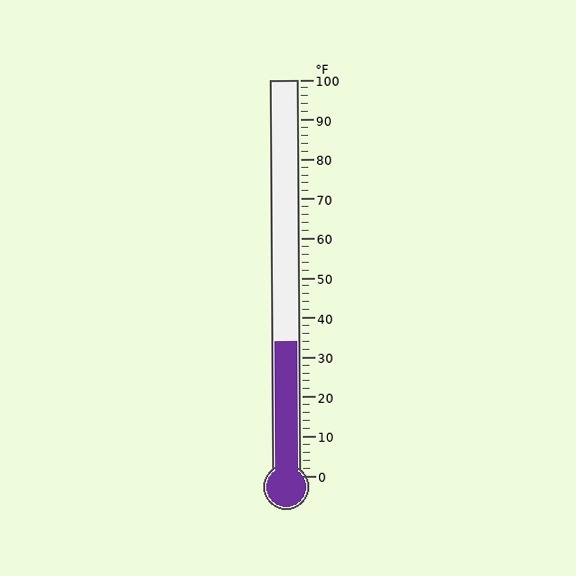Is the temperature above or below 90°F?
The temperature is below 90°F.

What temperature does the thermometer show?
The thermometer shows approximately 34°F.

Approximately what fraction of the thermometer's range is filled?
The thermometer is filled to approximately 35% of its range.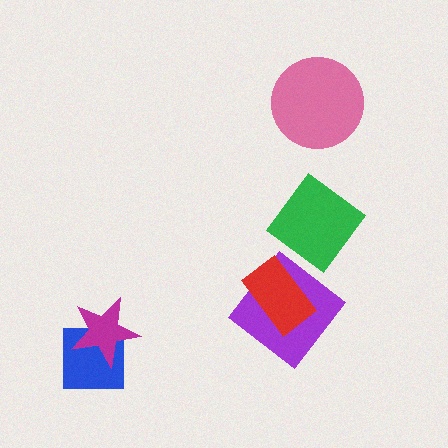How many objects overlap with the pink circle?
0 objects overlap with the pink circle.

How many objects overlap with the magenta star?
1 object overlaps with the magenta star.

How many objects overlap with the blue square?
1 object overlaps with the blue square.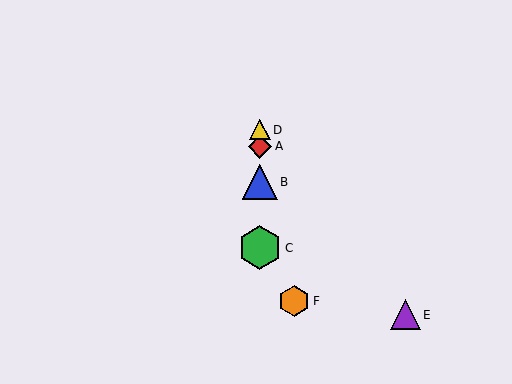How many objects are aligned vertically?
4 objects (A, B, C, D) are aligned vertically.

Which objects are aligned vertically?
Objects A, B, C, D are aligned vertically.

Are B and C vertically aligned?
Yes, both are at x≈260.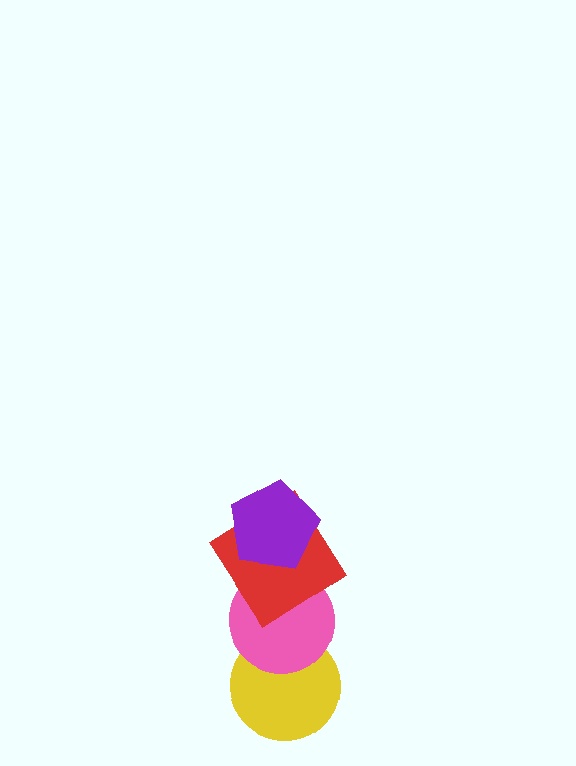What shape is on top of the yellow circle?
The pink circle is on top of the yellow circle.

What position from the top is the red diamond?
The red diamond is 2nd from the top.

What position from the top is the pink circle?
The pink circle is 3rd from the top.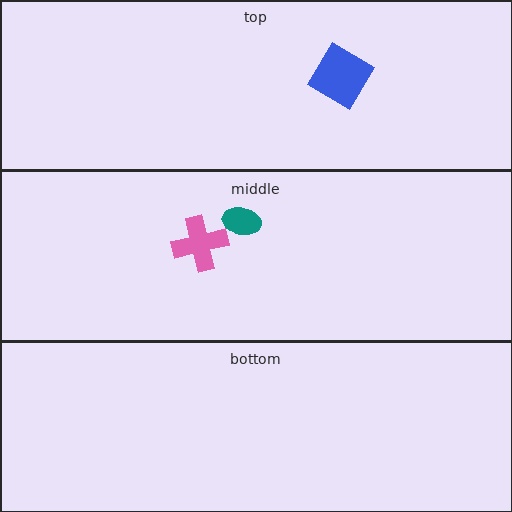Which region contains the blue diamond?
The top region.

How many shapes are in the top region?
1.